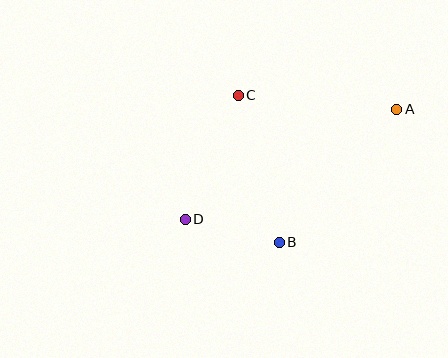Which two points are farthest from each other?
Points A and D are farthest from each other.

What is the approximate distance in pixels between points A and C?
The distance between A and C is approximately 159 pixels.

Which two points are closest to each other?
Points B and D are closest to each other.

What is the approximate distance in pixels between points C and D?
The distance between C and D is approximately 135 pixels.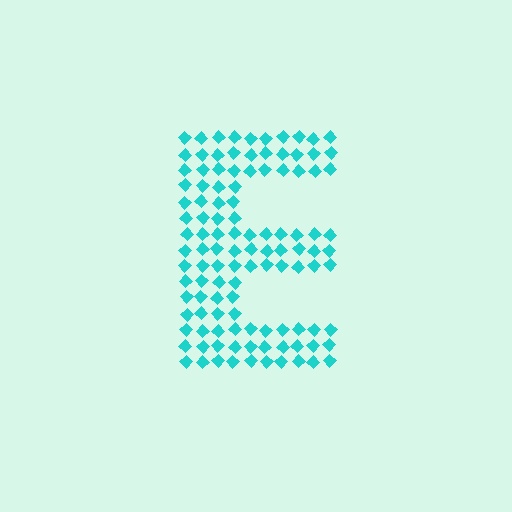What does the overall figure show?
The overall figure shows the letter E.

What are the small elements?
The small elements are diamonds.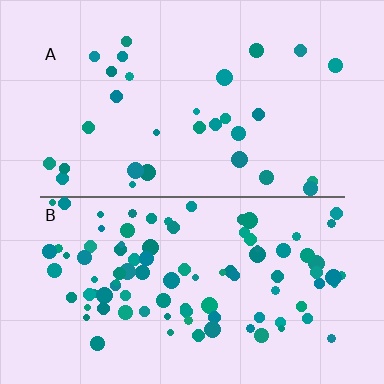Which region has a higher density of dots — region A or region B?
B (the bottom).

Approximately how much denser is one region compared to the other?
Approximately 3.1× — region B over region A.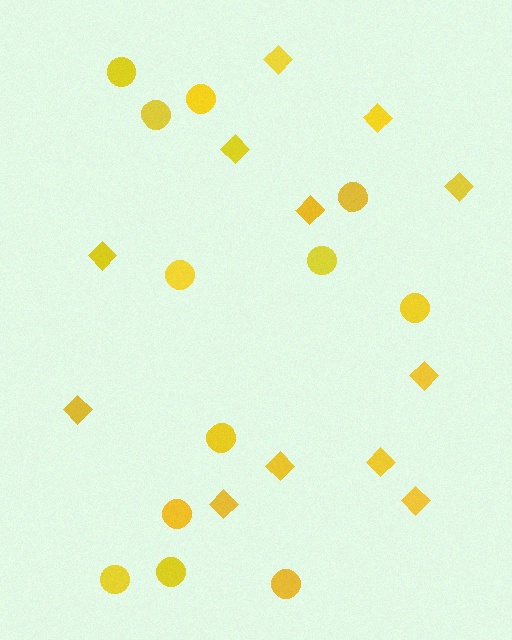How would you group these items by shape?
There are 2 groups: one group of circles (12) and one group of diamonds (12).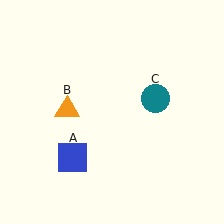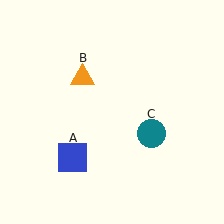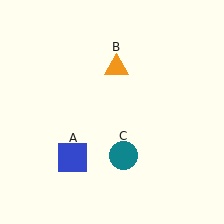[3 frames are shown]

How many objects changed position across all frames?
2 objects changed position: orange triangle (object B), teal circle (object C).